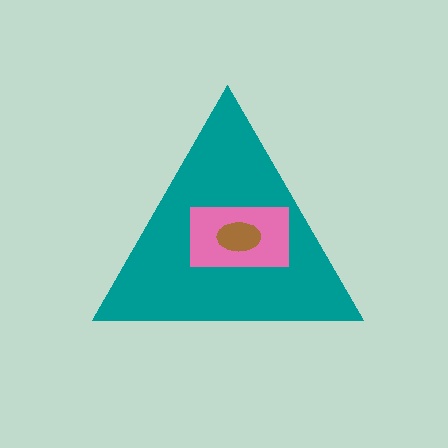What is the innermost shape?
The brown ellipse.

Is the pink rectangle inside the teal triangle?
Yes.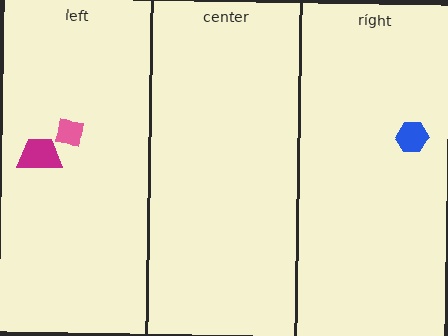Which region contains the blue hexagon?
The right region.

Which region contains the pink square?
The left region.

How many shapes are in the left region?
2.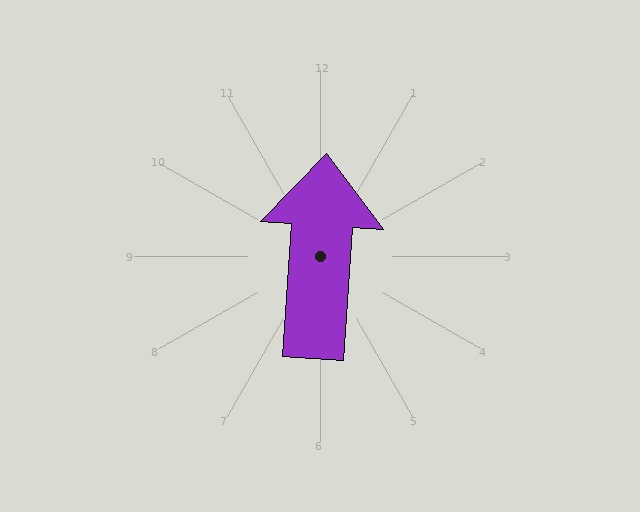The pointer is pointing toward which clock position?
Roughly 12 o'clock.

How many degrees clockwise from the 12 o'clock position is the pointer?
Approximately 4 degrees.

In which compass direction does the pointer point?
North.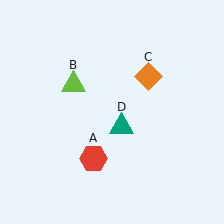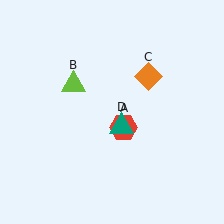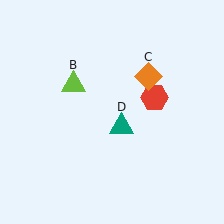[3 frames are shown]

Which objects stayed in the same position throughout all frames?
Lime triangle (object B) and orange diamond (object C) and teal triangle (object D) remained stationary.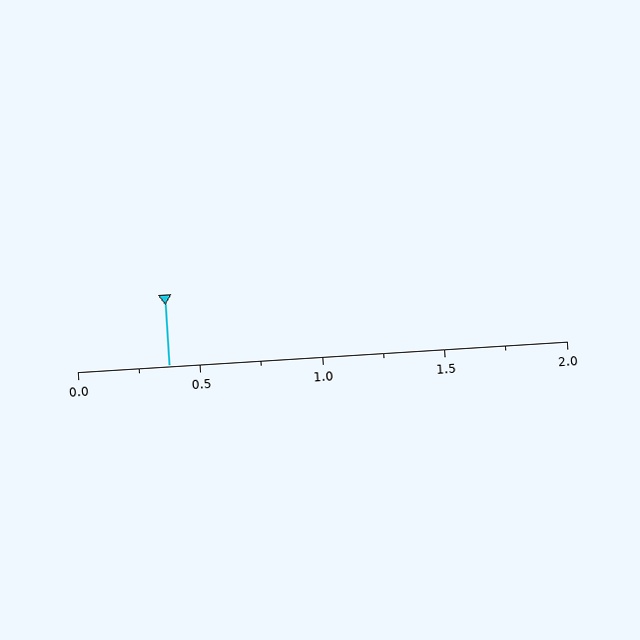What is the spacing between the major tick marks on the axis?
The major ticks are spaced 0.5 apart.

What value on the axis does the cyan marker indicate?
The marker indicates approximately 0.38.